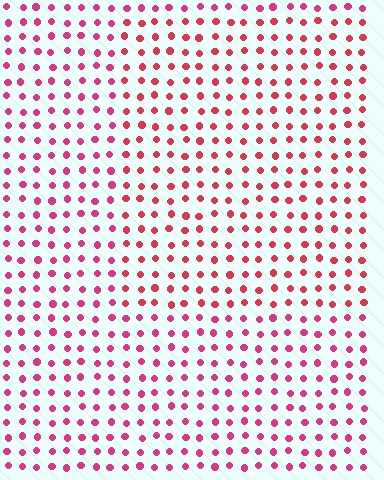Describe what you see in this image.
The image is filled with small magenta elements in a uniform arrangement. A rectangle-shaped region is visible where the elements are tinted to a slightly different hue, forming a subtle color boundary.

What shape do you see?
I see a rectangle.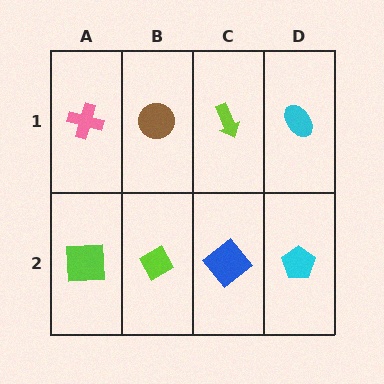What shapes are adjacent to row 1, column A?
A lime square (row 2, column A), a brown circle (row 1, column B).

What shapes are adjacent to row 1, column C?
A blue diamond (row 2, column C), a brown circle (row 1, column B), a cyan ellipse (row 1, column D).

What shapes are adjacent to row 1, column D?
A cyan pentagon (row 2, column D), a lime arrow (row 1, column C).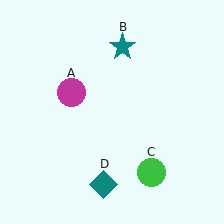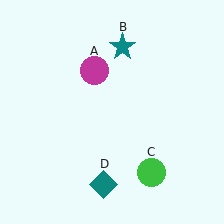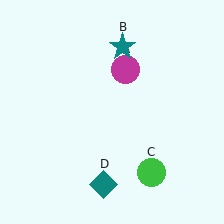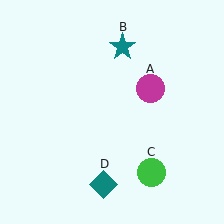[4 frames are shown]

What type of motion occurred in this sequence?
The magenta circle (object A) rotated clockwise around the center of the scene.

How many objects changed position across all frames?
1 object changed position: magenta circle (object A).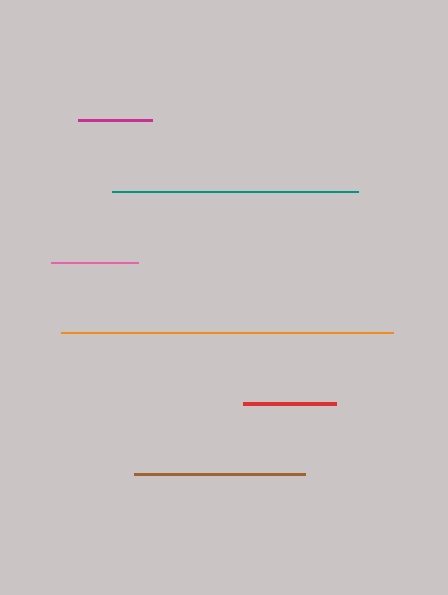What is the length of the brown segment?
The brown segment is approximately 171 pixels long.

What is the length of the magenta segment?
The magenta segment is approximately 74 pixels long.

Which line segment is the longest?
The orange line is the longest at approximately 331 pixels.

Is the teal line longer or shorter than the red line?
The teal line is longer than the red line.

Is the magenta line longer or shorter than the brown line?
The brown line is longer than the magenta line.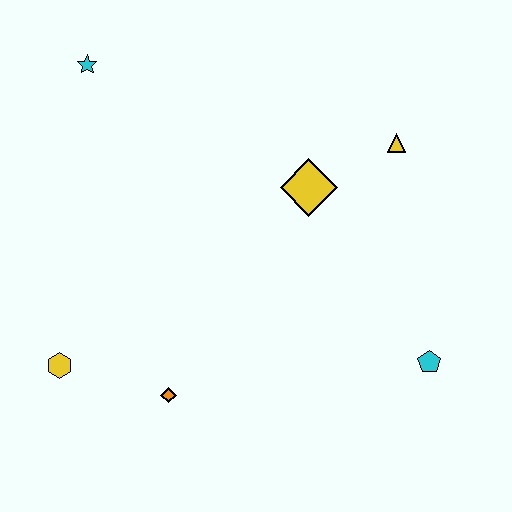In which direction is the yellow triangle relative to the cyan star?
The yellow triangle is to the right of the cyan star.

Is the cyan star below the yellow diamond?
No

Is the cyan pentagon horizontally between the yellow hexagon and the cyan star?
No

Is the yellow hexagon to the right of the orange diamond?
No